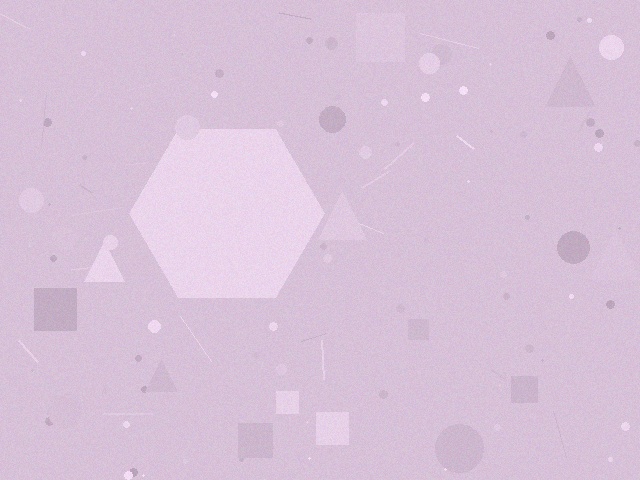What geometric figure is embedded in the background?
A hexagon is embedded in the background.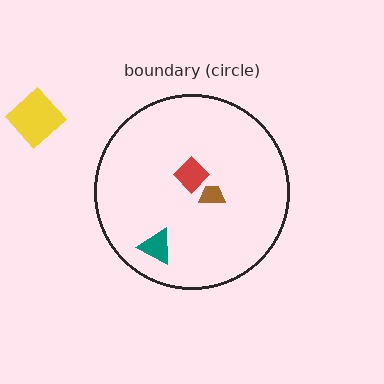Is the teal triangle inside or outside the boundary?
Inside.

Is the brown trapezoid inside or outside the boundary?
Inside.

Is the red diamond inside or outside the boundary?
Inside.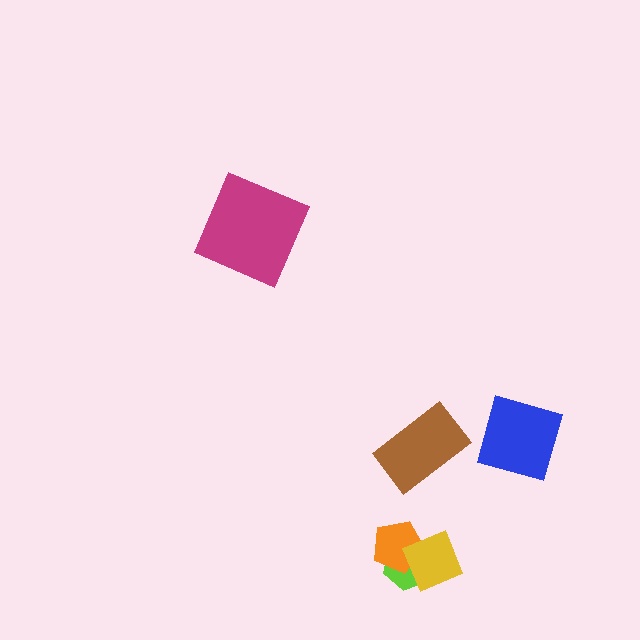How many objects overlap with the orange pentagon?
2 objects overlap with the orange pentagon.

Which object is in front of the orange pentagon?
The yellow diamond is in front of the orange pentagon.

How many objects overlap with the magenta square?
0 objects overlap with the magenta square.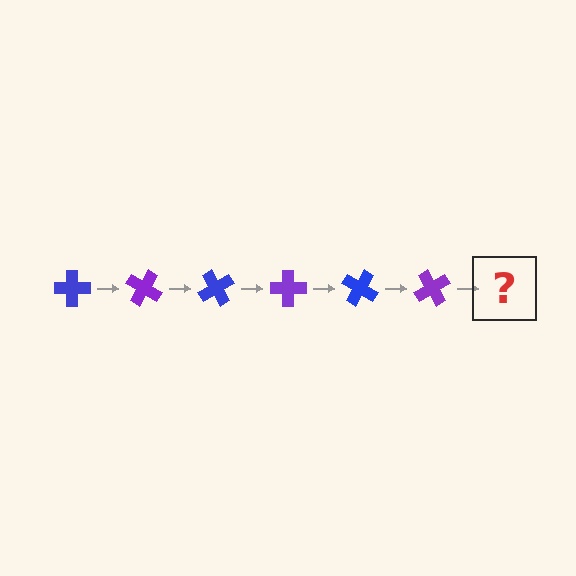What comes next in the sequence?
The next element should be a blue cross, rotated 180 degrees from the start.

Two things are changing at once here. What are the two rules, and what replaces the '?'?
The two rules are that it rotates 30 degrees each step and the color cycles through blue and purple. The '?' should be a blue cross, rotated 180 degrees from the start.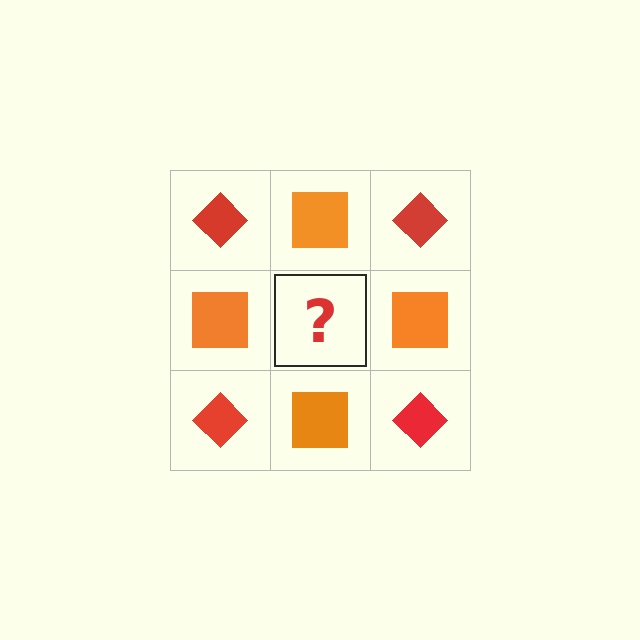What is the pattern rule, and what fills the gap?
The rule is that it alternates red diamond and orange square in a checkerboard pattern. The gap should be filled with a red diamond.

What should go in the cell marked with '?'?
The missing cell should contain a red diamond.